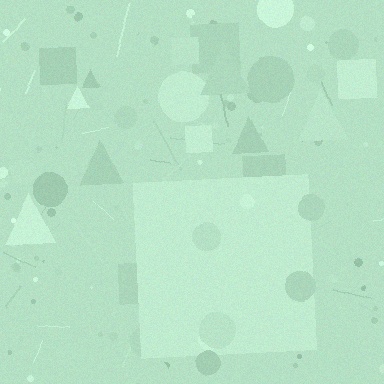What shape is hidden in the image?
A square is hidden in the image.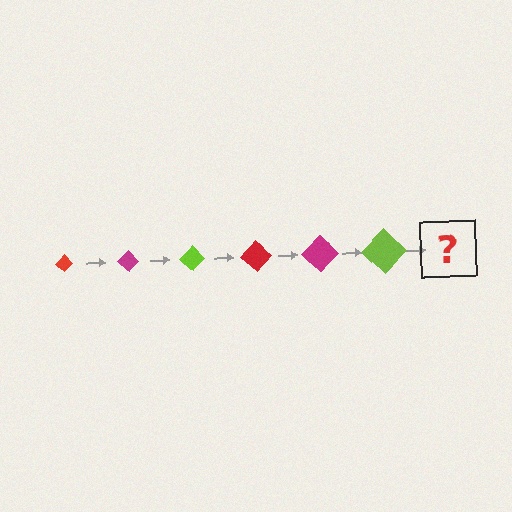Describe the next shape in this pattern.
It should be a red diamond, larger than the previous one.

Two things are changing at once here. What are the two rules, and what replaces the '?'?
The two rules are that the diamond grows larger each step and the color cycles through red, magenta, and lime. The '?' should be a red diamond, larger than the previous one.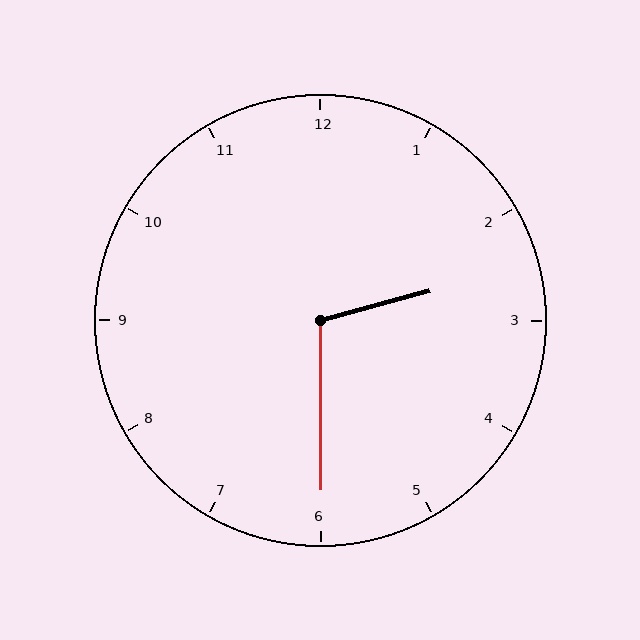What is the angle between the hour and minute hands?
Approximately 105 degrees.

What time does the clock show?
2:30.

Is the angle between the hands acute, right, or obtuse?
It is obtuse.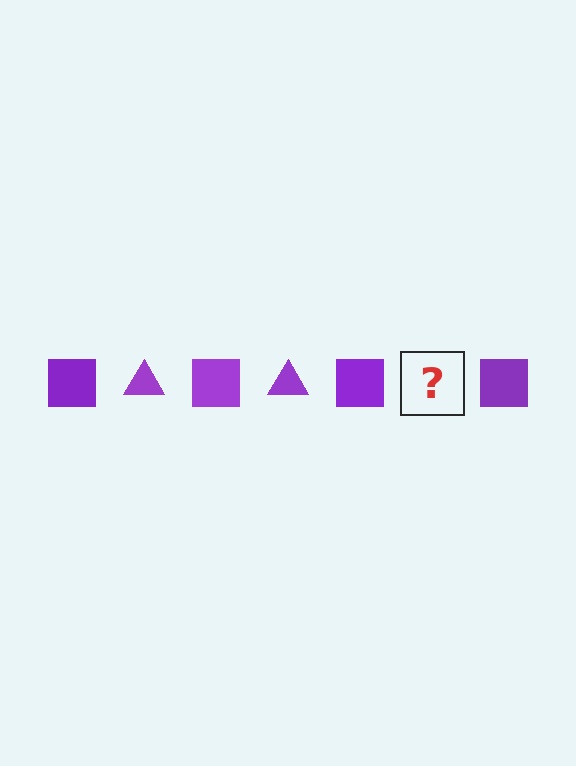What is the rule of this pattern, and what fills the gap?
The rule is that the pattern cycles through square, triangle shapes in purple. The gap should be filled with a purple triangle.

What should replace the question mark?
The question mark should be replaced with a purple triangle.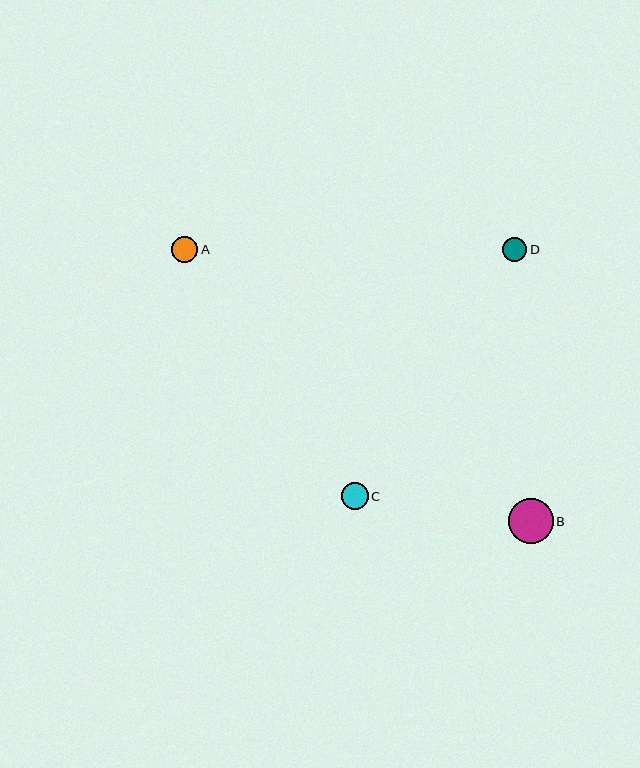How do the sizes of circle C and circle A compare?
Circle C and circle A are approximately the same size.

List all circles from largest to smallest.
From largest to smallest: B, C, A, D.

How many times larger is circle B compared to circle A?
Circle B is approximately 1.7 times the size of circle A.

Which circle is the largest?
Circle B is the largest with a size of approximately 44 pixels.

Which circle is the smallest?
Circle D is the smallest with a size of approximately 24 pixels.